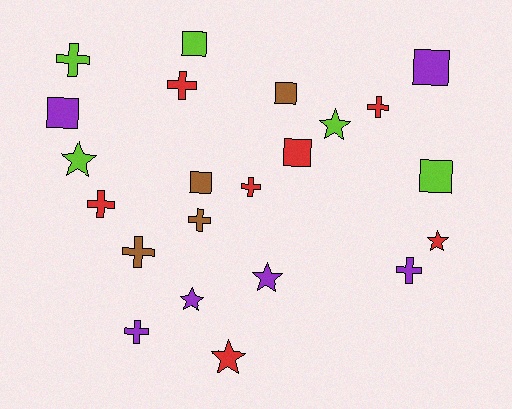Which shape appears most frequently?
Cross, with 9 objects.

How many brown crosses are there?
There are 2 brown crosses.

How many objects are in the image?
There are 22 objects.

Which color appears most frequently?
Red, with 7 objects.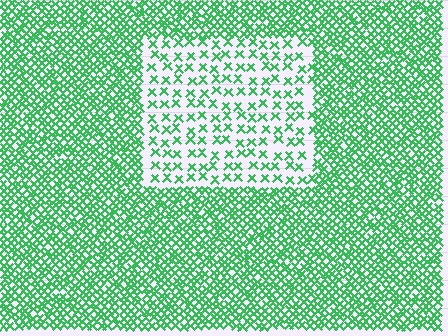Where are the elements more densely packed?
The elements are more densely packed outside the rectangle boundary.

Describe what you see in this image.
The image contains small green elements arranged at two different densities. A rectangle-shaped region is visible where the elements are less densely packed than the surrounding area.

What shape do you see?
I see a rectangle.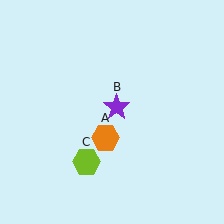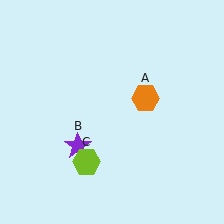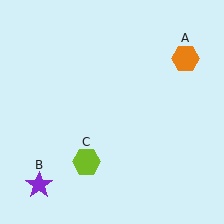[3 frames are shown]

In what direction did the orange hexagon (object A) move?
The orange hexagon (object A) moved up and to the right.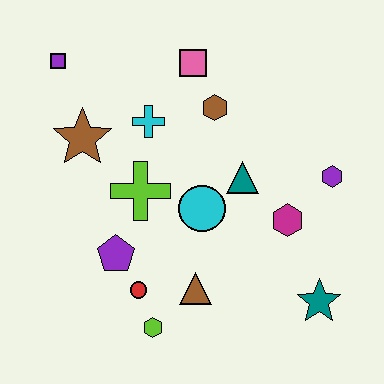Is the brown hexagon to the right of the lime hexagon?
Yes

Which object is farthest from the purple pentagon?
The purple hexagon is farthest from the purple pentagon.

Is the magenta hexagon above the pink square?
No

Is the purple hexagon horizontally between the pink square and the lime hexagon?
No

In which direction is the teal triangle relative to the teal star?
The teal triangle is above the teal star.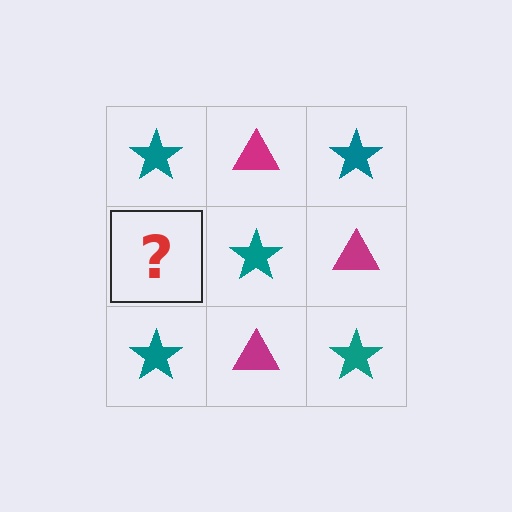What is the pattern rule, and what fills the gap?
The rule is that it alternates teal star and magenta triangle in a checkerboard pattern. The gap should be filled with a magenta triangle.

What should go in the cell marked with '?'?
The missing cell should contain a magenta triangle.